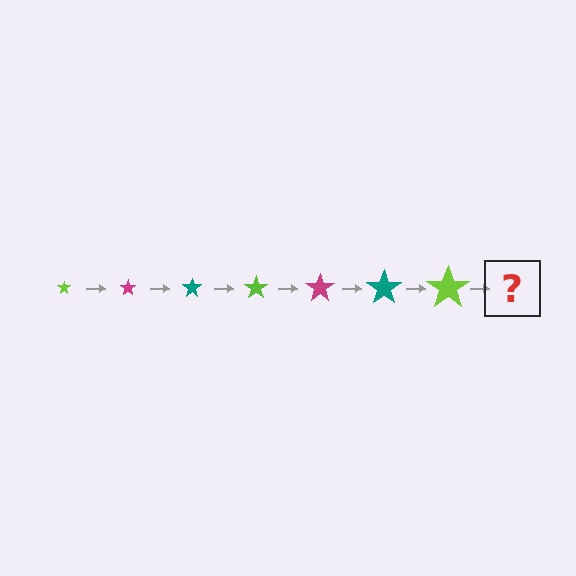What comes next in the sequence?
The next element should be a magenta star, larger than the previous one.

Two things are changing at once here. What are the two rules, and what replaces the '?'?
The two rules are that the star grows larger each step and the color cycles through lime, magenta, and teal. The '?' should be a magenta star, larger than the previous one.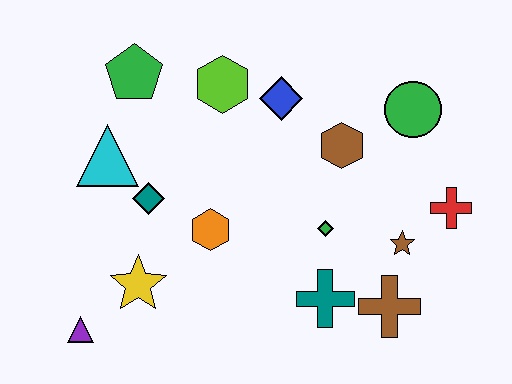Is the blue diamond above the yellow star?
Yes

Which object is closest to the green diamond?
The teal cross is closest to the green diamond.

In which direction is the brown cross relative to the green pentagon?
The brown cross is to the right of the green pentagon.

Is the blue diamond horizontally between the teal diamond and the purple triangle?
No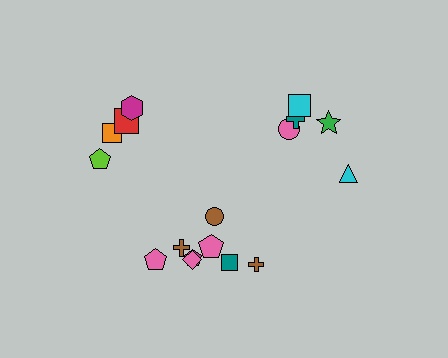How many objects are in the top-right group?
There are 6 objects.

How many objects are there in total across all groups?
There are 18 objects.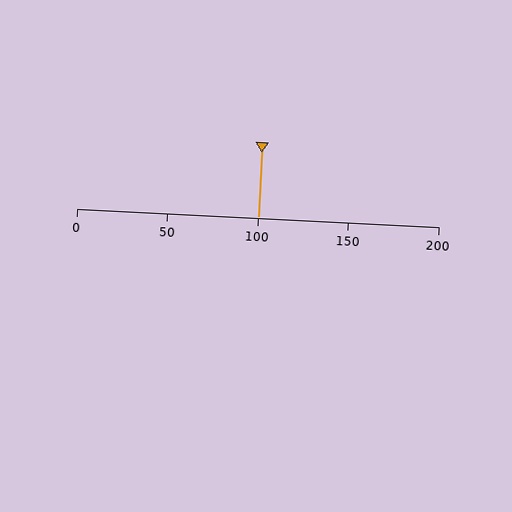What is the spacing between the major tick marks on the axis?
The major ticks are spaced 50 apart.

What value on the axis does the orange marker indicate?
The marker indicates approximately 100.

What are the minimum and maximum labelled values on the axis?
The axis runs from 0 to 200.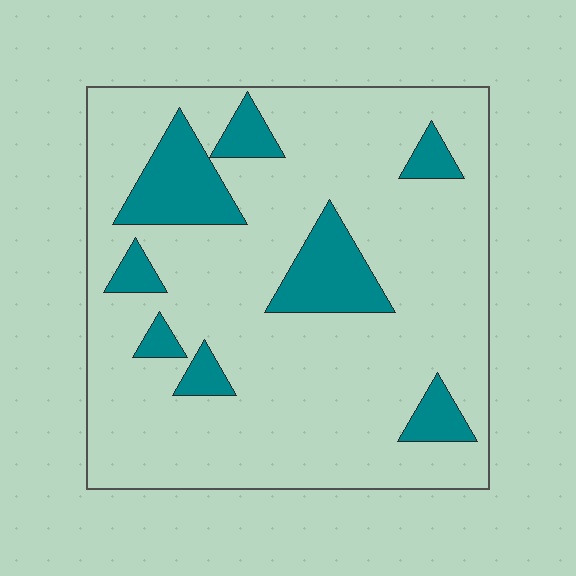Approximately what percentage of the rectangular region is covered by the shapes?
Approximately 15%.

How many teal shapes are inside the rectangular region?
8.